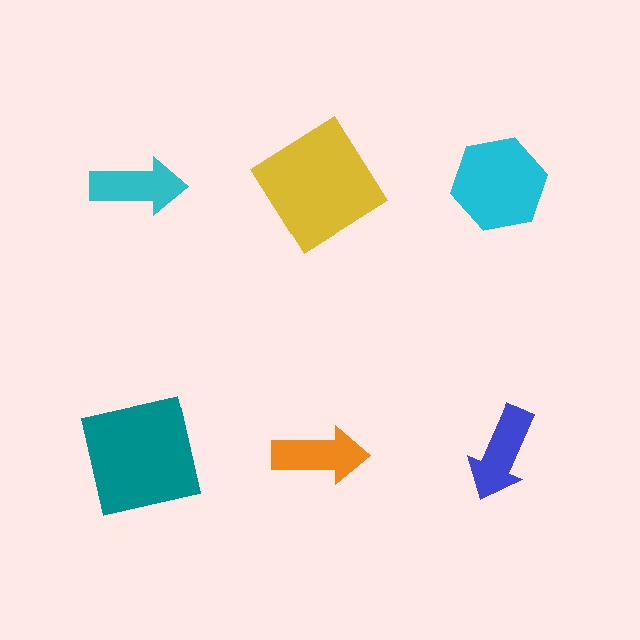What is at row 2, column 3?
A blue arrow.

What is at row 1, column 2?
A yellow diamond.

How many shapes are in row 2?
3 shapes.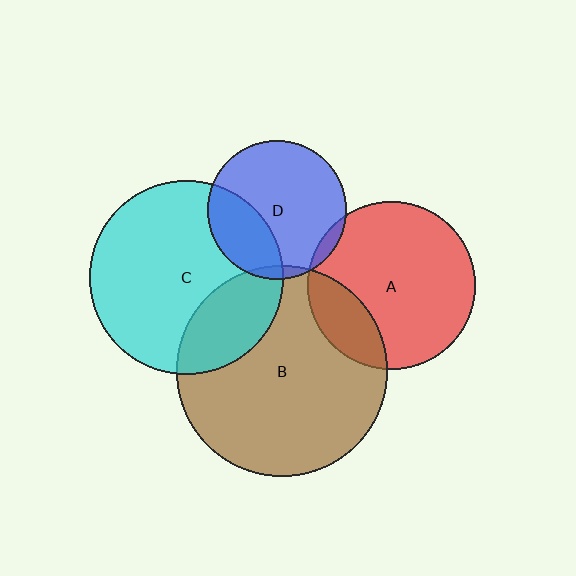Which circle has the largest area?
Circle B (brown).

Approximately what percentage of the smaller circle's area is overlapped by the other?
Approximately 5%.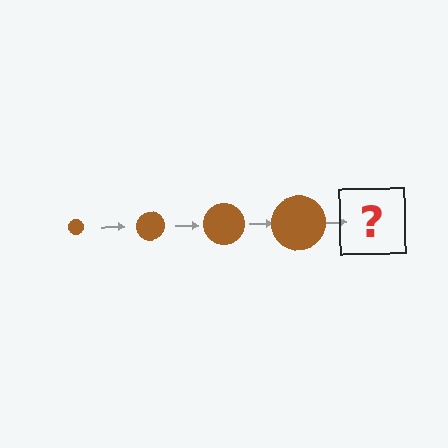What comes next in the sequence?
The next element should be a brown circle, larger than the previous one.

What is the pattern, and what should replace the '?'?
The pattern is that the circle gets progressively larger each step. The '?' should be a brown circle, larger than the previous one.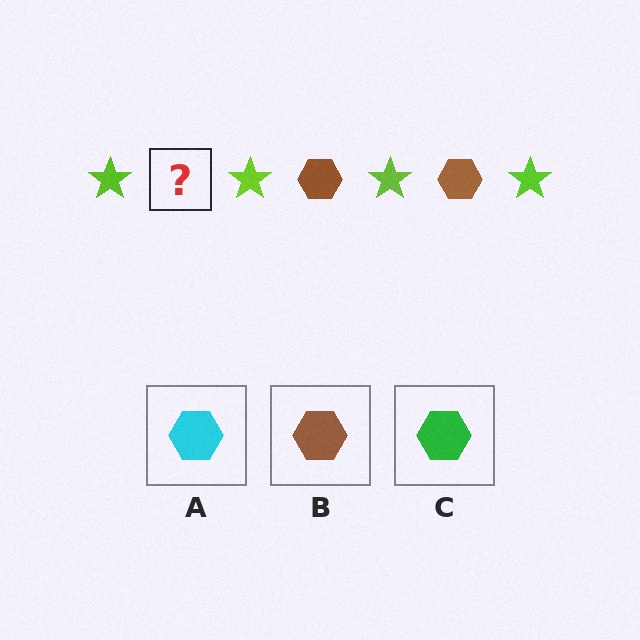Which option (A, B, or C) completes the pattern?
B.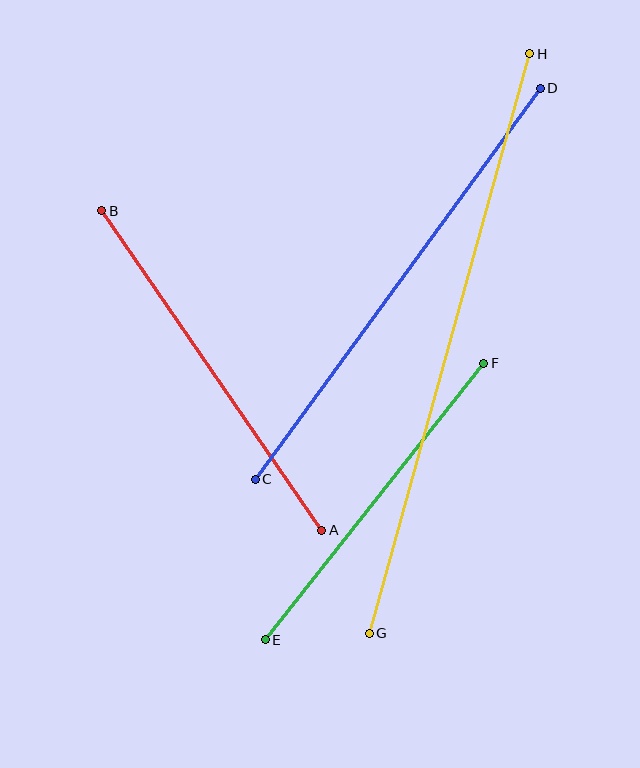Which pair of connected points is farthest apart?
Points G and H are farthest apart.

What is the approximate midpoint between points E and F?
The midpoint is at approximately (375, 501) pixels.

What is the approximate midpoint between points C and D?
The midpoint is at approximately (398, 284) pixels.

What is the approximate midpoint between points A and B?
The midpoint is at approximately (212, 371) pixels.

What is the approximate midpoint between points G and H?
The midpoint is at approximately (449, 343) pixels.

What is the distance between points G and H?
The distance is approximately 602 pixels.